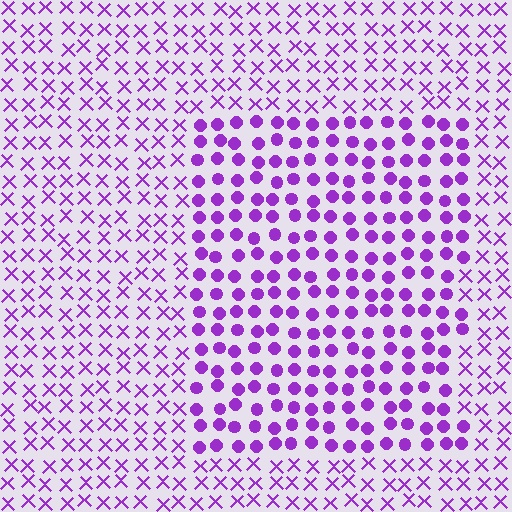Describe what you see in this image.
The image is filled with small purple elements arranged in a uniform grid. A rectangle-shaped region contains circles, while the surrounding area contains X marks. The boundary is defined purely by the change in element shape.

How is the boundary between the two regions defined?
The boundary is defined by a change in element shape: circles inside vs. X marks outside. All elements share the same color and spacing.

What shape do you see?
I see a rectangle.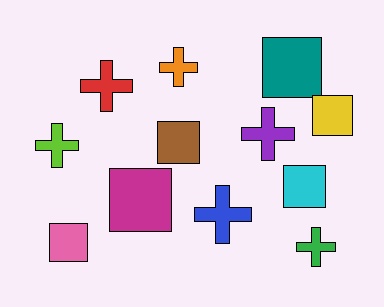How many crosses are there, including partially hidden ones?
There are 6 crosses.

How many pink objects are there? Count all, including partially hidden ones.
There is 1 pink object.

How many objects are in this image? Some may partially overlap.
There are 12 objects.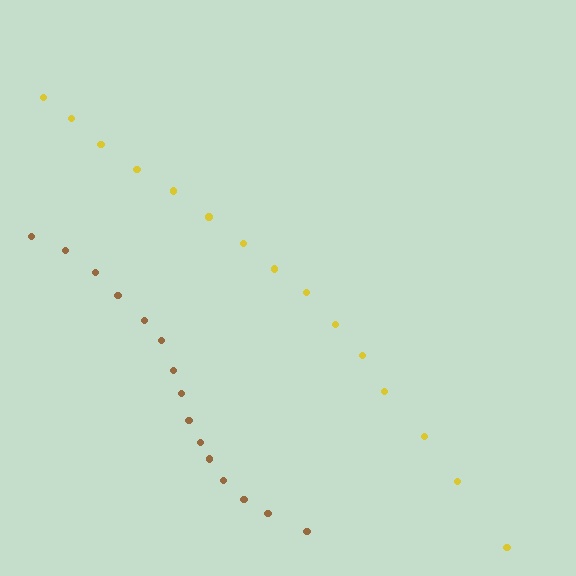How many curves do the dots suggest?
There are 2 distinct paths.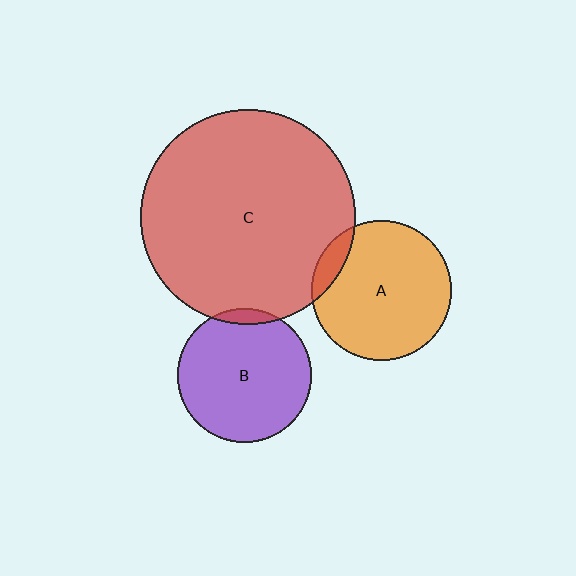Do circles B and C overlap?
Yes.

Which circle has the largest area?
Circle C (red).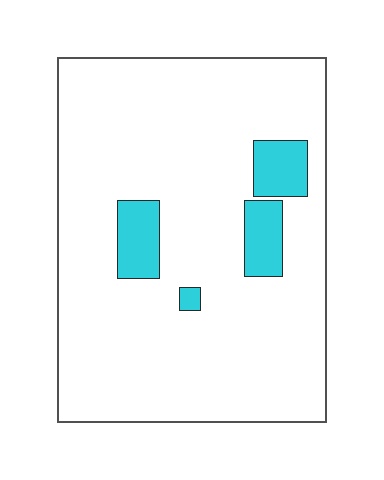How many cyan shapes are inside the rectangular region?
4.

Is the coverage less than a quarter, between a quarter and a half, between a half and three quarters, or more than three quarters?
Less than a quarter.